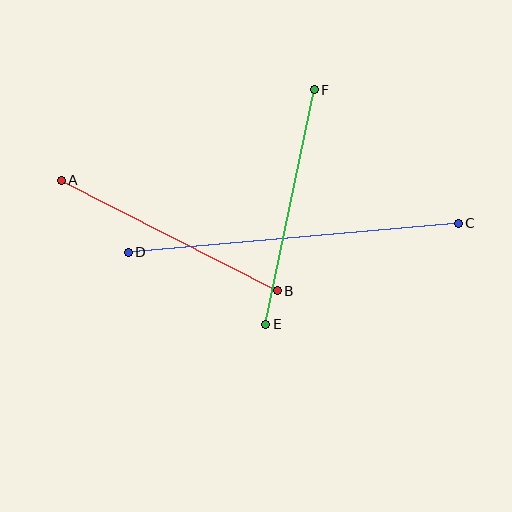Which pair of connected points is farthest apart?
Points C and D are farthest apart.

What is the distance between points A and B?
The distance is approximately 243 pixels.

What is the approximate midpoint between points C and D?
The midpoint is at approximately (293, 238) pixels.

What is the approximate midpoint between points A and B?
The midpoint is at approximately (169, 236) pixels.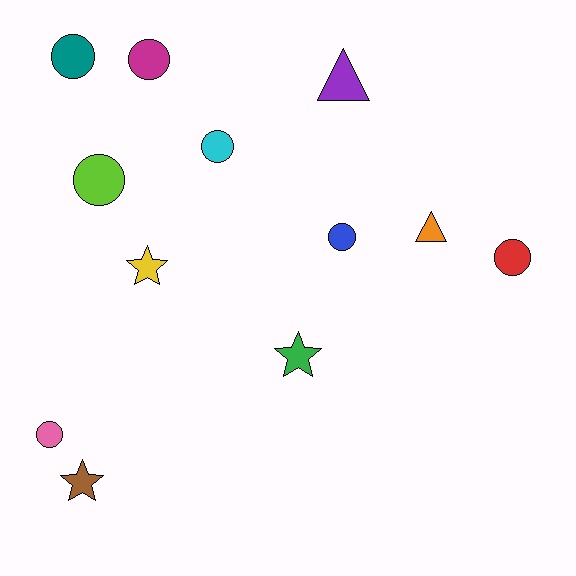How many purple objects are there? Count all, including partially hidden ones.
There is 1 purple object.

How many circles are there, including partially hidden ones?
There are 7 circles.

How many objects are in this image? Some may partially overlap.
There are 12 objects.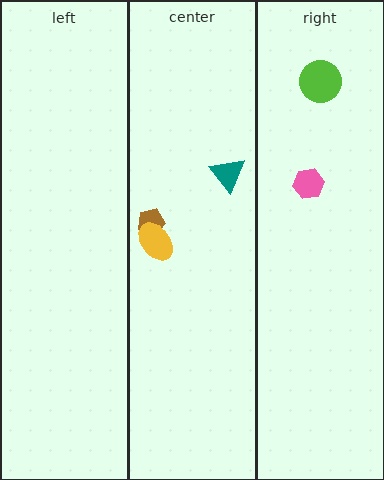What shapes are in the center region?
The brown pentagon, the yellow ellipse, the teal triangle.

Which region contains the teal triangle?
The center region.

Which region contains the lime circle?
The right region.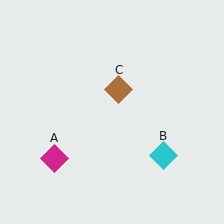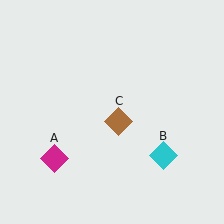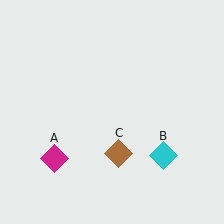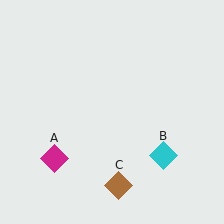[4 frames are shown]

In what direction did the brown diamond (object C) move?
The brown diamond (object C) moved down.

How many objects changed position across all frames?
1 object changed position: brown diamond (object C).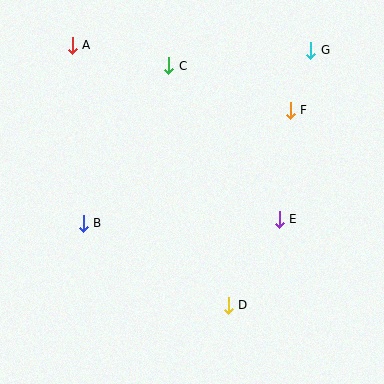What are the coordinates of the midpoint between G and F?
The midpoint between G and F is at (300, 80).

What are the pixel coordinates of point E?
Point E is at (279, 219).